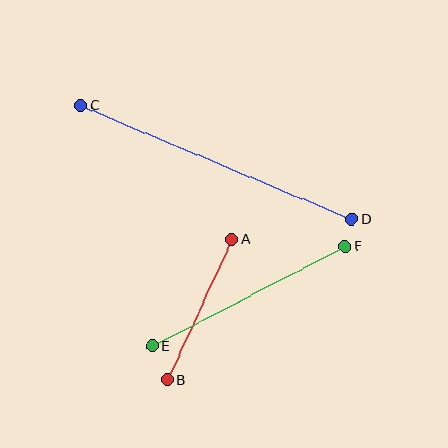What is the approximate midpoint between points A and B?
The midpoint is at approximately (200, 310) pixels.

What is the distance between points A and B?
The distance is approximately 155 pixels.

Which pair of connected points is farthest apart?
Points C and D are farthest apart.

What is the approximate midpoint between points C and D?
The midpoint is at approximately (216, 162) pixels.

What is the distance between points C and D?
The distance is approximately 294 pixels.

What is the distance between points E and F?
The distance is approximately 217 pixels.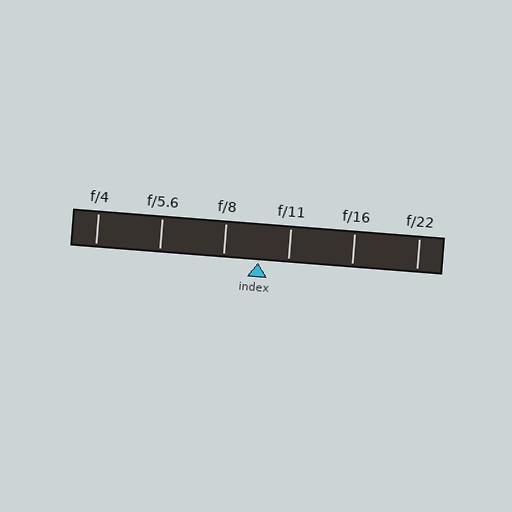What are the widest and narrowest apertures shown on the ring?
The widest aperture shown is f/4 and the narrowest is f/22.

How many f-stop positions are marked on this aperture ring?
There are 6 f-stop positions marked.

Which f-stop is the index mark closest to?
The index mark is closest to f/11.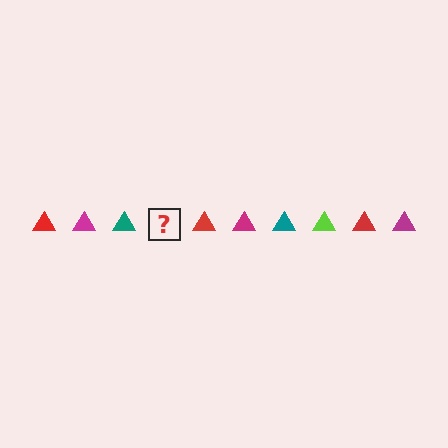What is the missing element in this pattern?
The missing element is a lime triangle.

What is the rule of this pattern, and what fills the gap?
The rule is that the pattern cycles through red, magenta, teal, lime triangles. The gap should be filled with a lime triangle.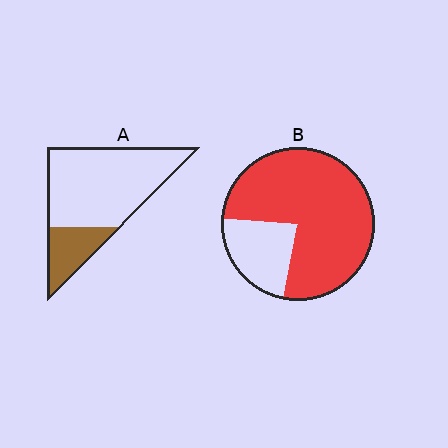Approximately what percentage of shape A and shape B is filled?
A is approximately 25% and B is approximately 75%.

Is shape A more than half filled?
No.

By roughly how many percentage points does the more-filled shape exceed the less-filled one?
By roughly 55 percentage points (B over A).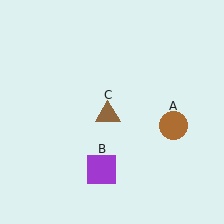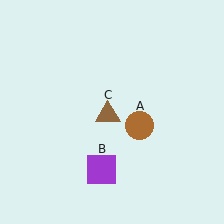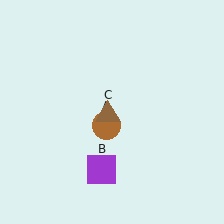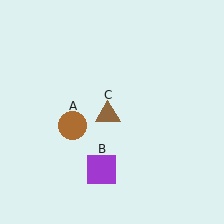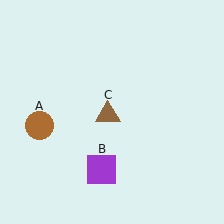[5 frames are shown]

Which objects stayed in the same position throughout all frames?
Purple square (object B) and brown triangle (object C) remained stationary.